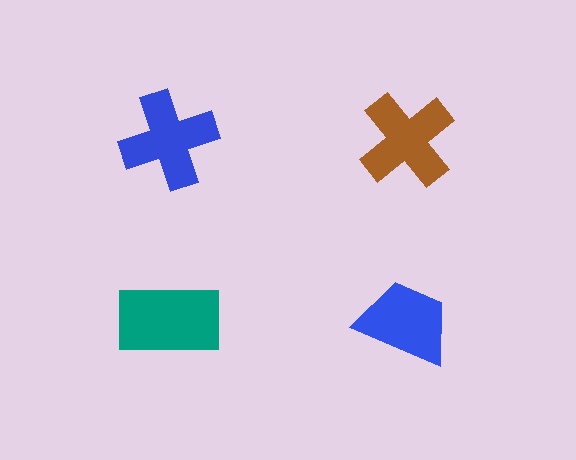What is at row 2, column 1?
A teal rectangle.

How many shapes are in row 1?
2 shapes.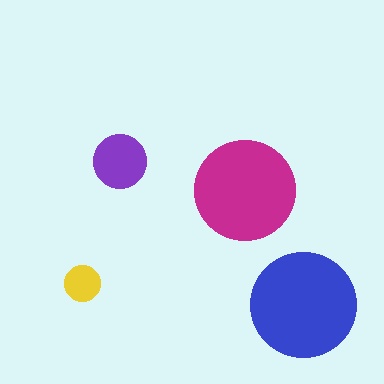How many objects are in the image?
There are 4 objects in the image.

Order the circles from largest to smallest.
the blue one, the magenta one, the purple one, the yellow one.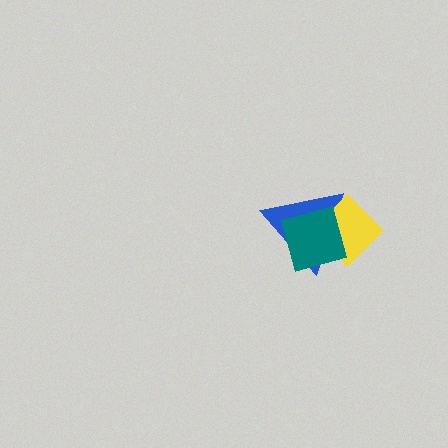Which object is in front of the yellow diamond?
The teal diamond is in front of the yellow diamond.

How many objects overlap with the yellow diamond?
2 objects overlap with the yellow diamond.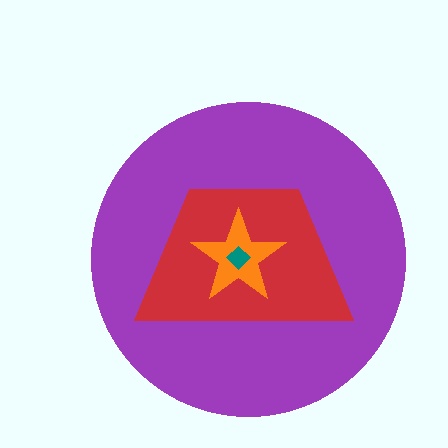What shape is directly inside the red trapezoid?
The orange star.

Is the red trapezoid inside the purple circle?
Yes.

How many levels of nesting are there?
4.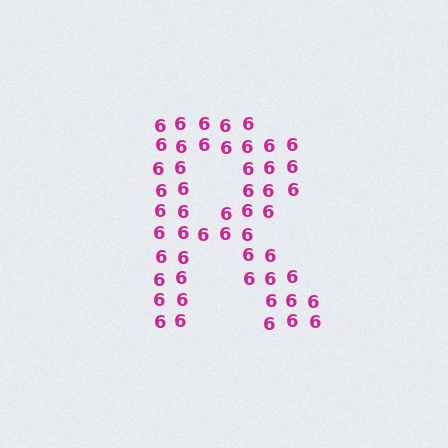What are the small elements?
The small elements are digit 6's.